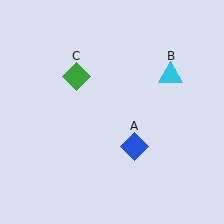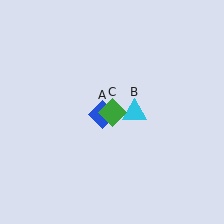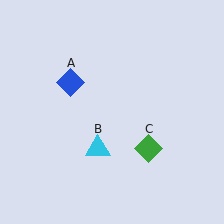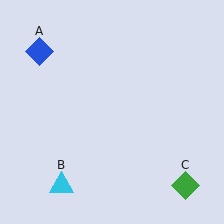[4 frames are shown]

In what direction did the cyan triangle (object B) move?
The cyan triangle (object B) moved down and to the left.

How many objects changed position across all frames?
3 objects changed position: blue diamond (object A), cyan triangle (object B), green diamond (object C).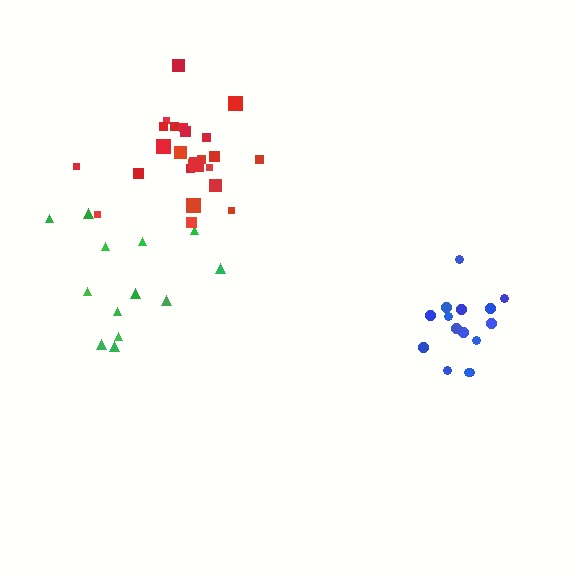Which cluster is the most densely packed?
Blue.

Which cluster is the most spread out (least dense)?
Green.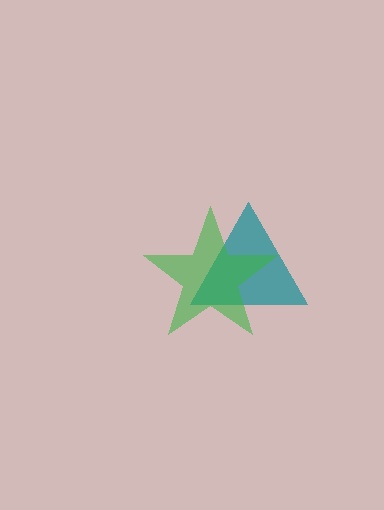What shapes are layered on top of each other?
The layered shapes are: a teal triangle, a green star.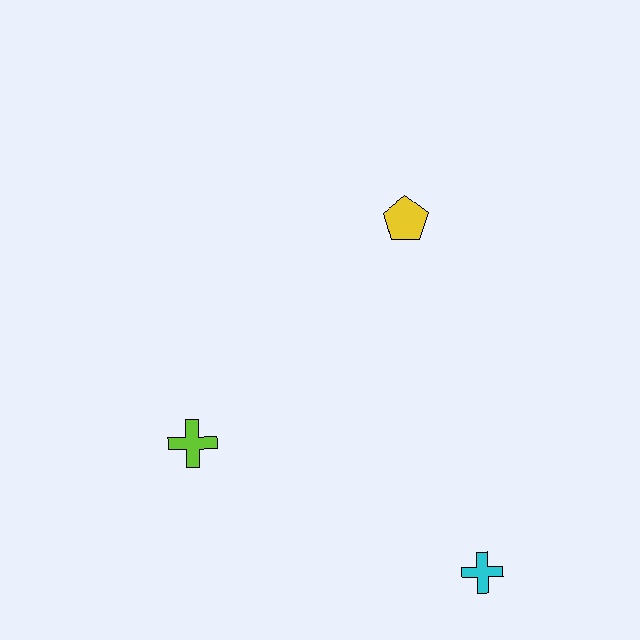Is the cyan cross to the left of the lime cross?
No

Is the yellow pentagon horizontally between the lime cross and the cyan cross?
Yes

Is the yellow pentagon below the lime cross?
No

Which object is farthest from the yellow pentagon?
The cyan cross is farthest from the yellow pentagon.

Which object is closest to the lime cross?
The yellow pentagon is closest to the lime cross.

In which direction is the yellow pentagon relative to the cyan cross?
The yellow pentagon is above the cyan cross.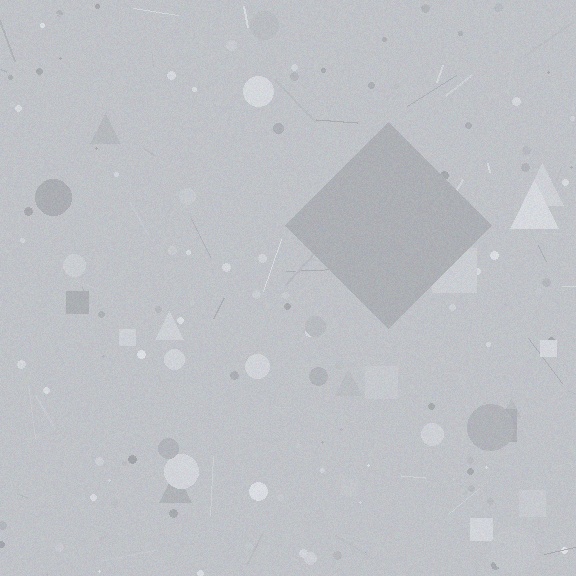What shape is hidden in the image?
A diamond is hidden in the image.